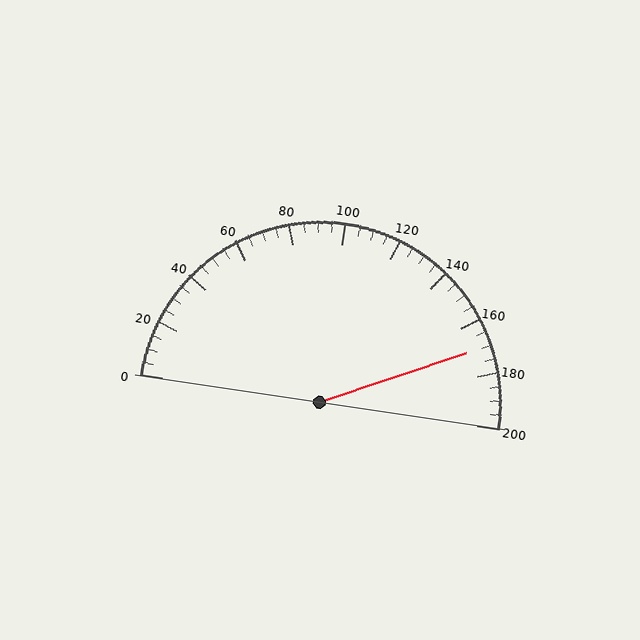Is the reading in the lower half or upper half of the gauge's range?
The reading is in the upper half of the range (0 to 200).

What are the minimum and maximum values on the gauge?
The gauge ranges from 0 to 200.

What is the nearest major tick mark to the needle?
The nearest major tick mark is 160.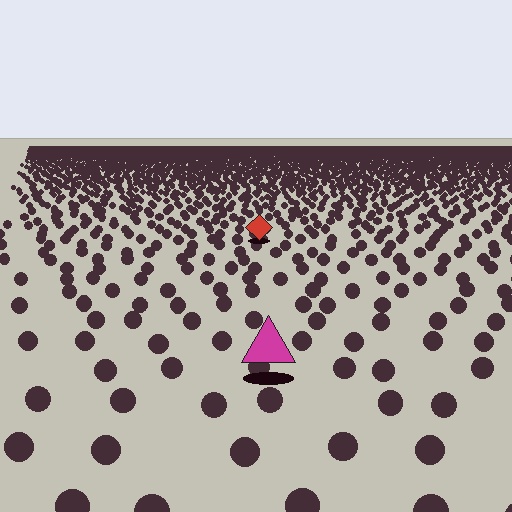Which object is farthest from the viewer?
The red diamond is farthest from the viewer. It appears smaller and the ground texture around it is denser.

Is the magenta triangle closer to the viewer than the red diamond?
Yes. The magenta triangle is closer — you can tell from the texture gradient: the ground texture is coarser near it.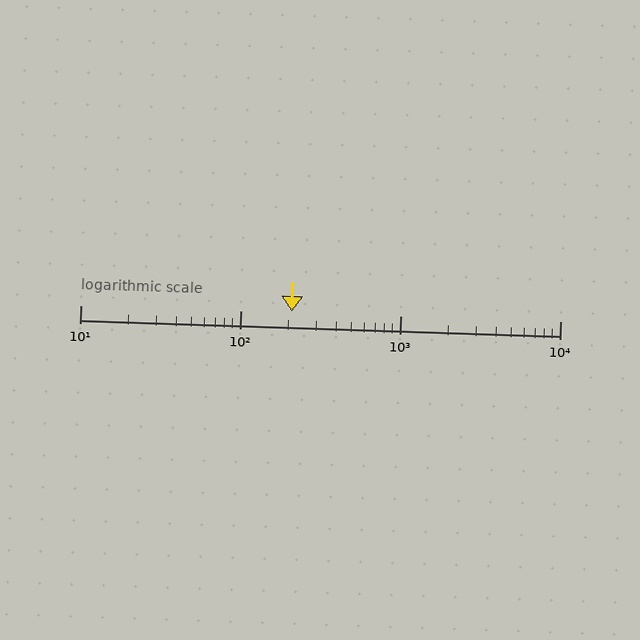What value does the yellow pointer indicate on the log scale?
The pointer indicates approximately 210.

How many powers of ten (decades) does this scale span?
The scale spans 3 decades, from 10 to 10000.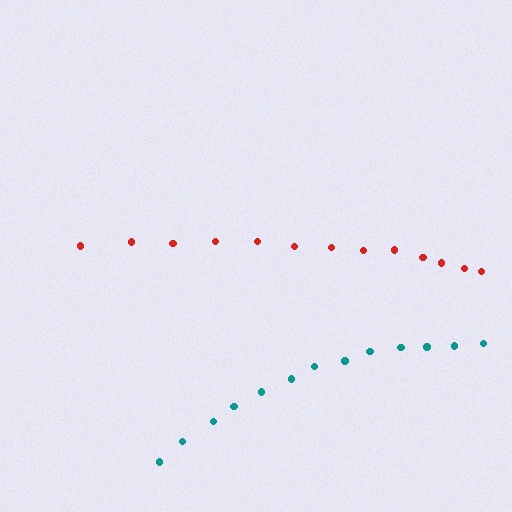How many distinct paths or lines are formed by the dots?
There are 2 distinct paths.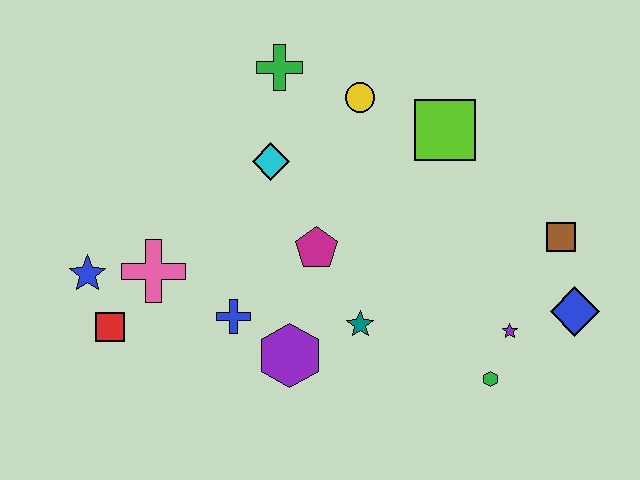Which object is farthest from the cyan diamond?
The blue diamond is farthest from the cyan diamond.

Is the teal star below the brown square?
Yes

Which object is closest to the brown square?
The blue diamond is closest to the brown square.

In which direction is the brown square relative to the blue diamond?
The brown square is above the blue diamond.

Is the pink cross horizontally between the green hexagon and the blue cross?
No